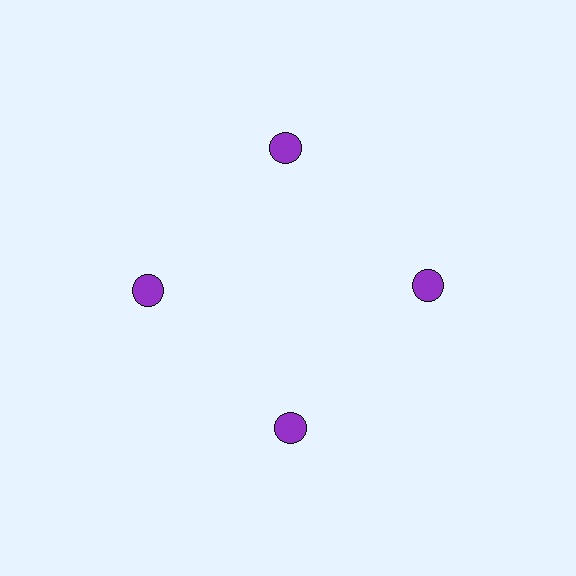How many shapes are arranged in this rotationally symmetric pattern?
There are 4 shapes, arranged in 4 groups of 1.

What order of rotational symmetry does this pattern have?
This pattern has 4-fold rotational symmetry.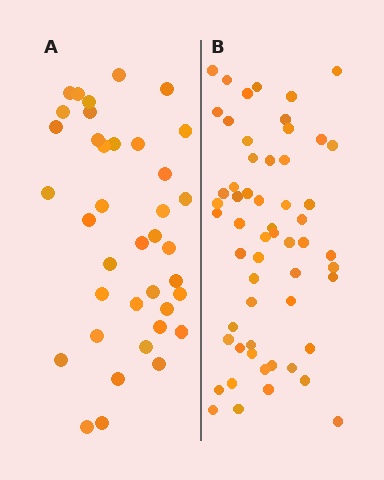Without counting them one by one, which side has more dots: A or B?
Region B (the right region) has more dots.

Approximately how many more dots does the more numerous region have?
Region B has approximately 20 more dots than region A.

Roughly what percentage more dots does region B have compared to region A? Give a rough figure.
About 50% more.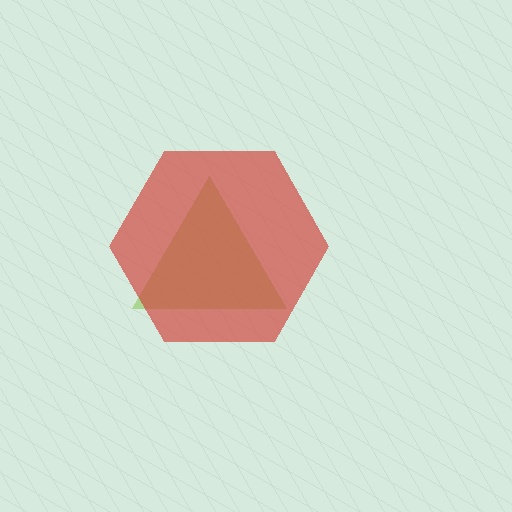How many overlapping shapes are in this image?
There are 2 overlapping shapes in the image.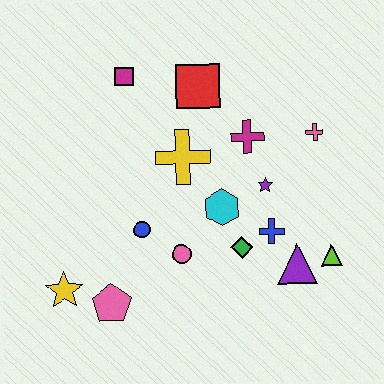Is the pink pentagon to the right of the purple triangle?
No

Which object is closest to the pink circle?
The blue circle is closest to the pink circle.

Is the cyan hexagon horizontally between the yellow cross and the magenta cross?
Yes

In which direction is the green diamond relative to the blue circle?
The green diamond is to the right of the blue circle.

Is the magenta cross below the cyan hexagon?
No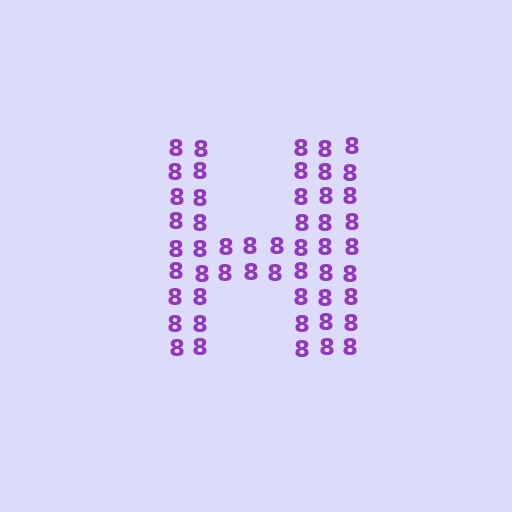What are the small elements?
The small elements are digit 8's.